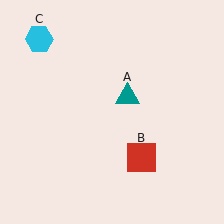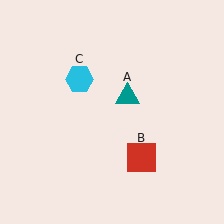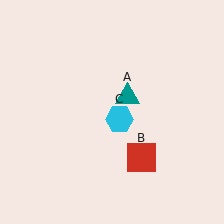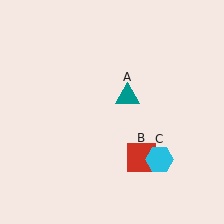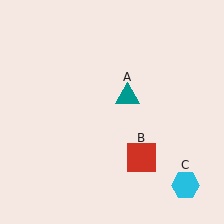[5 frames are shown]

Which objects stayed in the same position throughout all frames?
Teal triangle (object A) and red square (object B) remained stationary.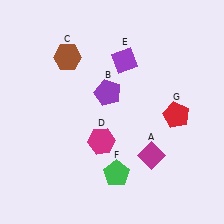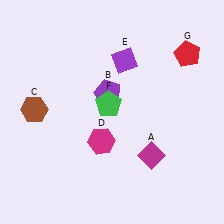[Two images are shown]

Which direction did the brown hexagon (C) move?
The brown hexagon (C) moved down.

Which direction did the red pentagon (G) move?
The red pentagon (G) moved up.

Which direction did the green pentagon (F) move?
The green pentagon (F) moved up.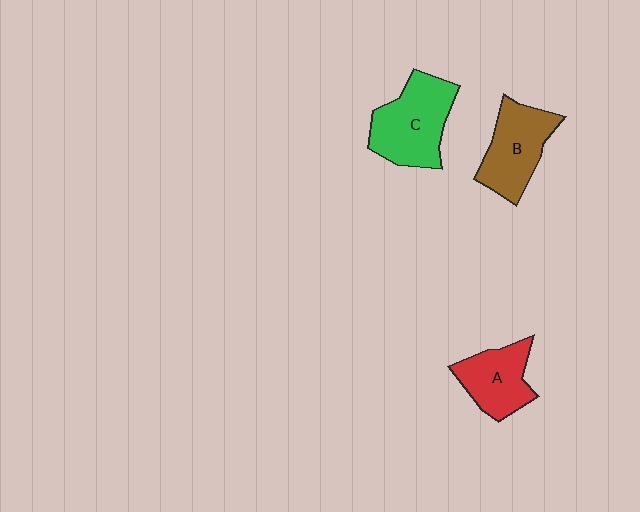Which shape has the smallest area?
Shape A (red).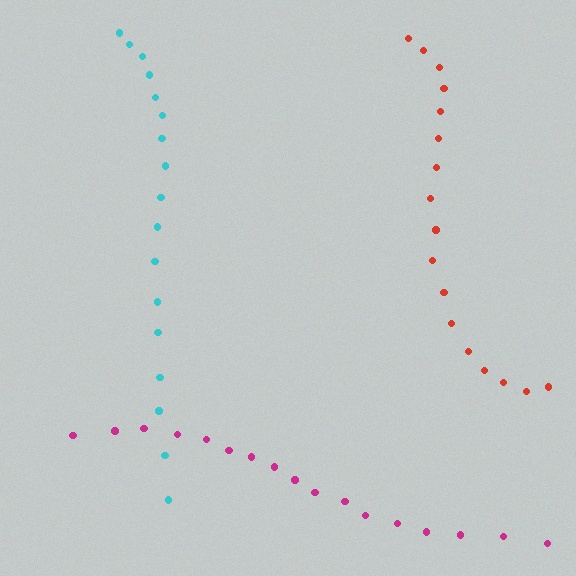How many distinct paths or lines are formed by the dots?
There are 3 distinct paths.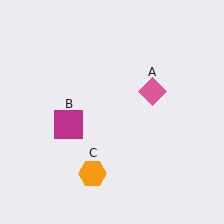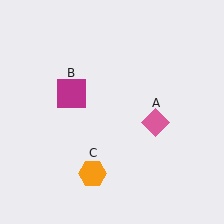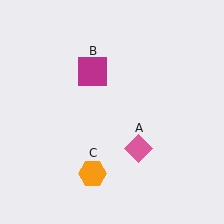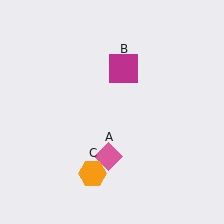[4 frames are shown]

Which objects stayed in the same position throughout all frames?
Orange hexagon (object C) remained stationary.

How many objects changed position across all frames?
2 objects changed position: pink diamond (object A), magenta square (object B).